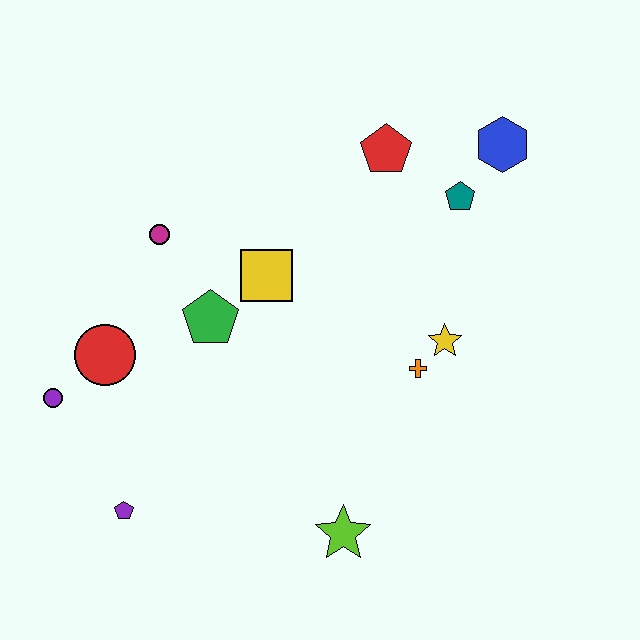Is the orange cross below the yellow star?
Yes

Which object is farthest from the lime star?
The blue hexagon is farthest from the lime star.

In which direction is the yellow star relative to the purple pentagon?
The yellow star is to the right of the purple pentagon.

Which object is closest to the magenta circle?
The green pentagon is closest to the magenta circle.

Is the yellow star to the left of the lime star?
No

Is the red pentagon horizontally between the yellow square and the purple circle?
No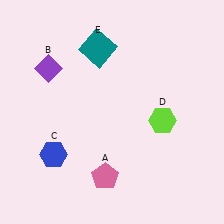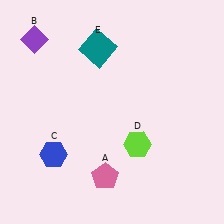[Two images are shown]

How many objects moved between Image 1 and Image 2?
2 objects moved between the two images.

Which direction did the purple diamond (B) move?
The purple diamond (B) moved up.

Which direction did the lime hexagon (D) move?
The lime hexagon (D) moved left.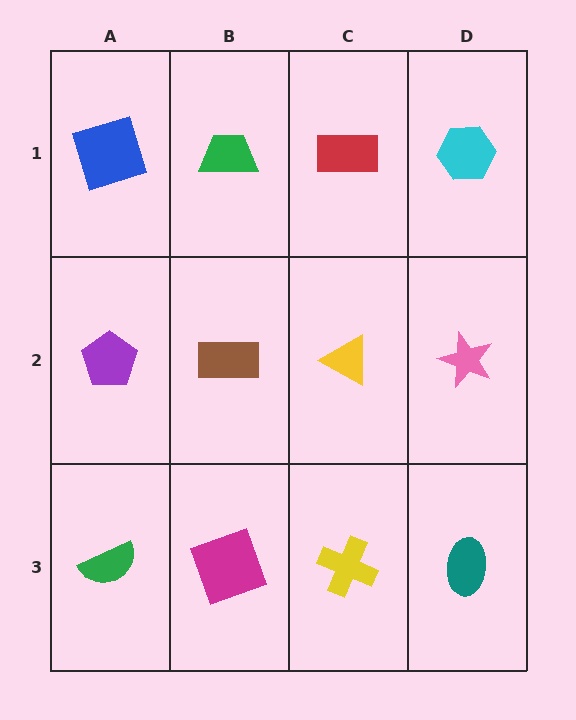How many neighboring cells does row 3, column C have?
3.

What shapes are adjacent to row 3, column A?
A purple pentagon (row 2, column A), a magenta square (row 3, column B).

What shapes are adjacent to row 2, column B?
A green trapezoid (row 1, column B), a magenta square (row 3, column B), a purple pentagon (row 2, column A), a yellow triangle (row 2, column C).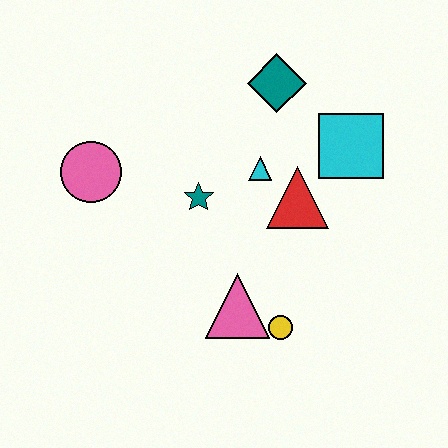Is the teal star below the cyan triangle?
Yes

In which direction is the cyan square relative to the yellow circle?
The cyan square is above the yellow circle.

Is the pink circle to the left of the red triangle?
Yes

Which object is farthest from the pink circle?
The cyan square is farthest from the pink circle.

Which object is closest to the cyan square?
The red triangle is closest to the cyan square.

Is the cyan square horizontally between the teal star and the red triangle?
No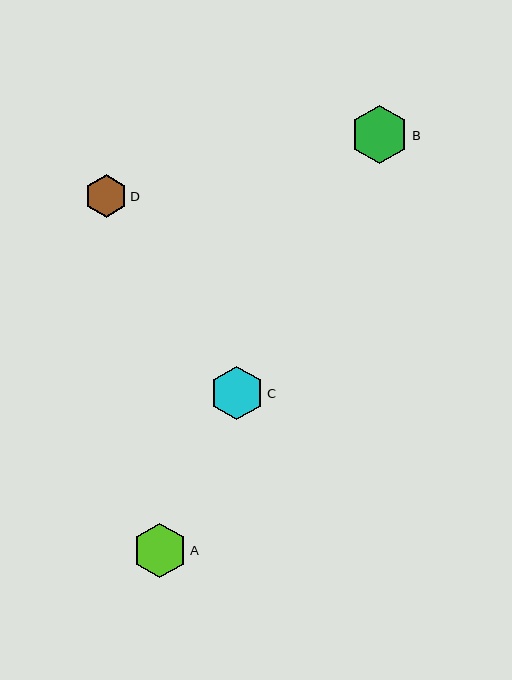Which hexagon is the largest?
Hexagon B is the largest with a size of approximately 58 pixels.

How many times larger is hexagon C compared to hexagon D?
Hexagon C is approximately 1.2 times the size of hexagon D.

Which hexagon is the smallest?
Hexagon D is the smallest with a size of approximately 43 pixels.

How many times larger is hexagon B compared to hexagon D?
Hexagon B is approximately 1.4 times the size of hexagon D.